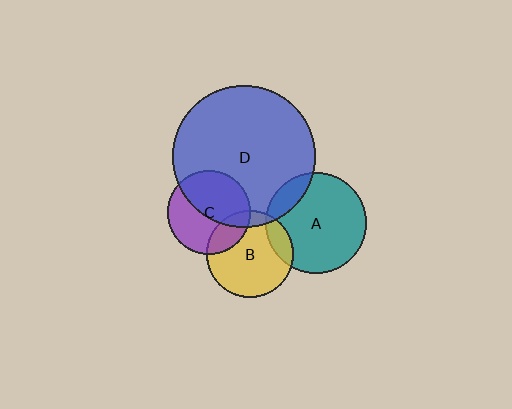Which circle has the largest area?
Circle D (blue).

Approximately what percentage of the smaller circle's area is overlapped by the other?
Approximately 20%.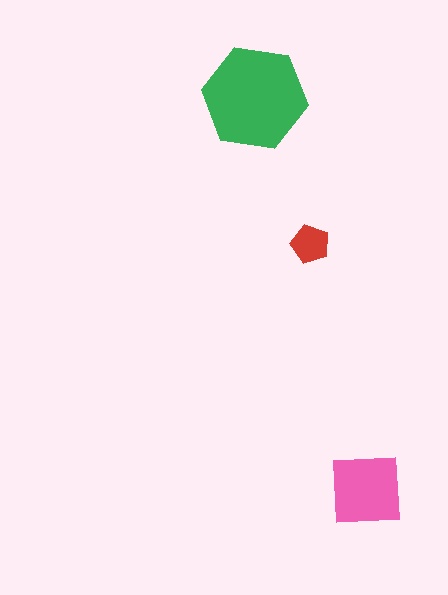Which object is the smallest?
The red pentagon.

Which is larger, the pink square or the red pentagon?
The pink square.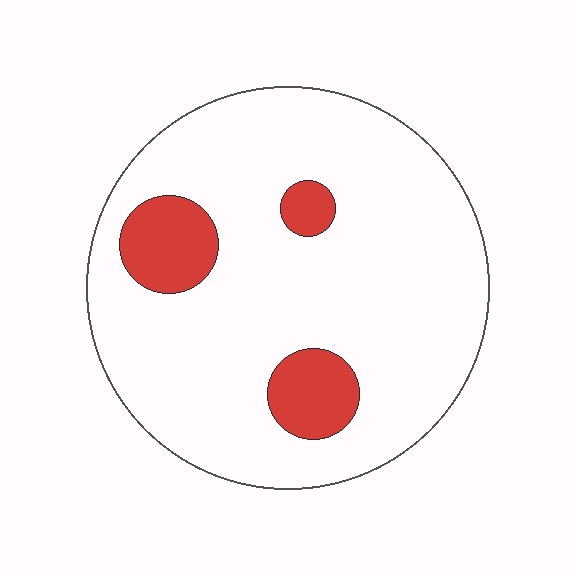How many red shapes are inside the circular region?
3.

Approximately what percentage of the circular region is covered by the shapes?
Approximately 15%.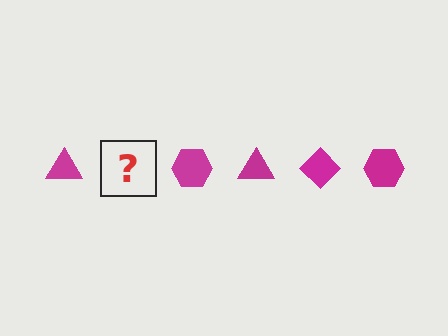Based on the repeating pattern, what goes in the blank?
The blank should be a magenta diamond.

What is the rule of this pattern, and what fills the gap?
The rule is that the pattern cycles through triangle, diamond, hexagon shapes in magenta. The gap should be filled with a magenta diamond.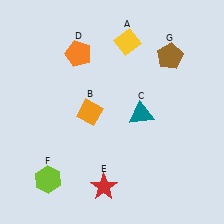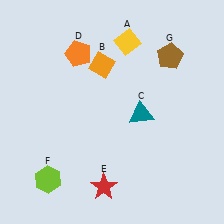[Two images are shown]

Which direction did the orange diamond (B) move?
The orange diamond (B) moved up.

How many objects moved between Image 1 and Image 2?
1 object moved between the two images.